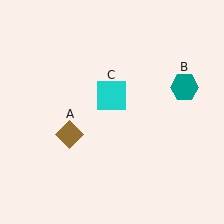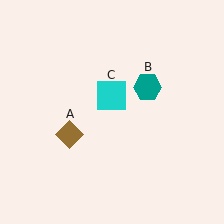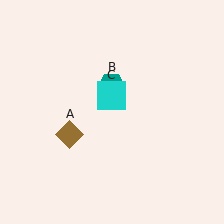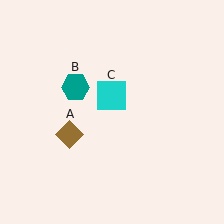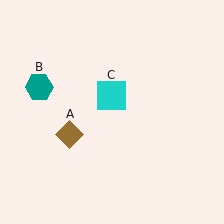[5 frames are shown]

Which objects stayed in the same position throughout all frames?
Brown diamond (object A) and cyan square (object C) remained stationary.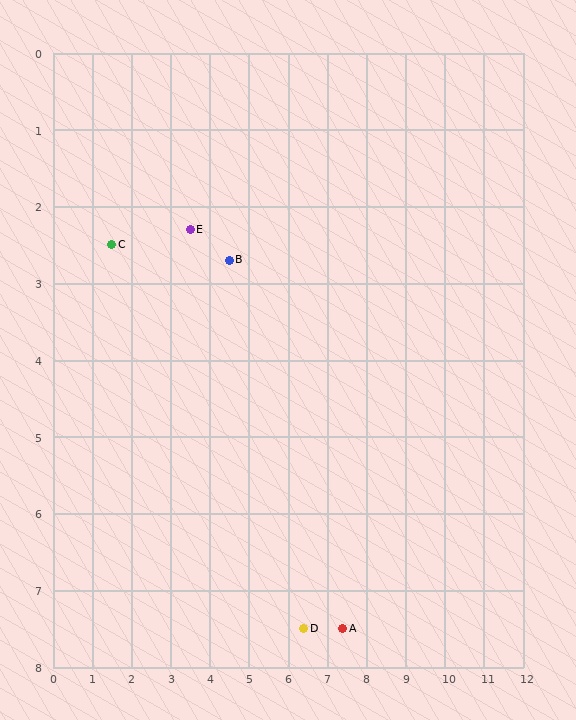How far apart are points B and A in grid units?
Points B and A are about 5.6 grid units apart.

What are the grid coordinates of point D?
Point D is at approximately (6.4, 7.5).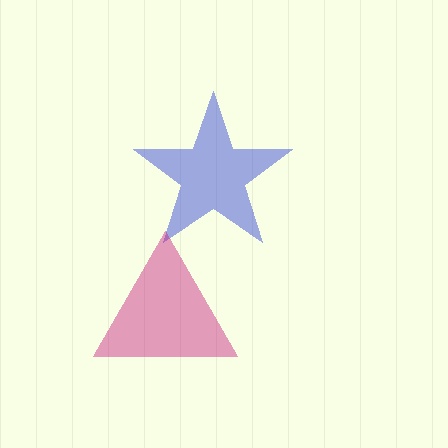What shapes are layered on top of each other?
The layered shapes are: a blue star, a magenta triangle.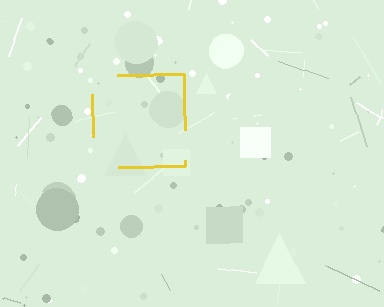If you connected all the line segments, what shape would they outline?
They would outline a square.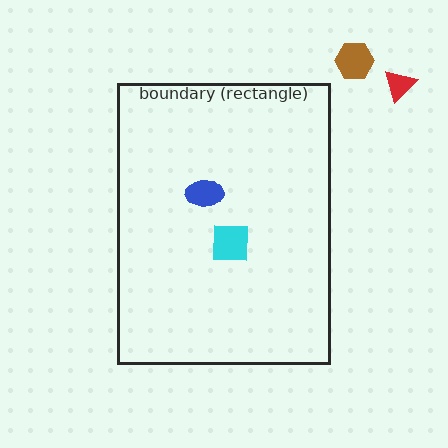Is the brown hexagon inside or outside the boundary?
Outside.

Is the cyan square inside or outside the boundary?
Inside.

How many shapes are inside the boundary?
2 inside, 2 outside.